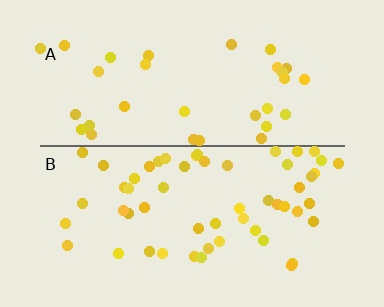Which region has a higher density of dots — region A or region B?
B (the bottom).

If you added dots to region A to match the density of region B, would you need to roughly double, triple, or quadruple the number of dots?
Approximately double.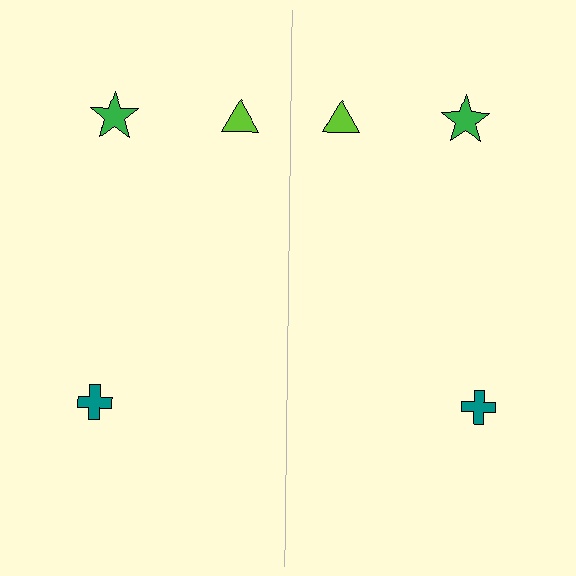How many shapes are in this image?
There are 6 shapes in this image.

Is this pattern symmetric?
Yes, this pattern has bilateral (reflection) symmetry.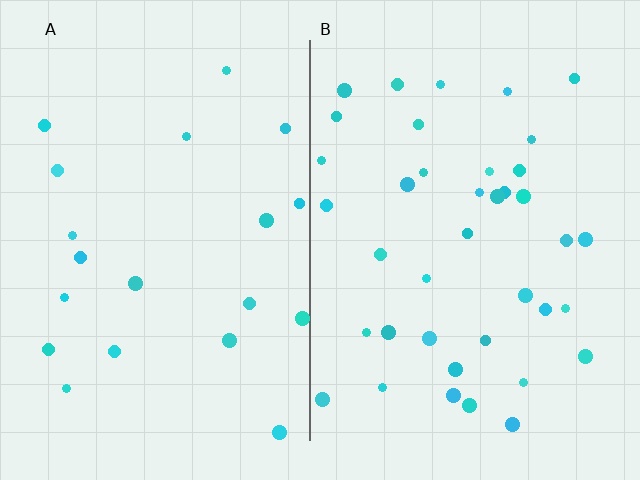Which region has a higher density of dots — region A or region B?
B (the right).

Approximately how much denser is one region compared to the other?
Approximately 2.0× — region B over region A.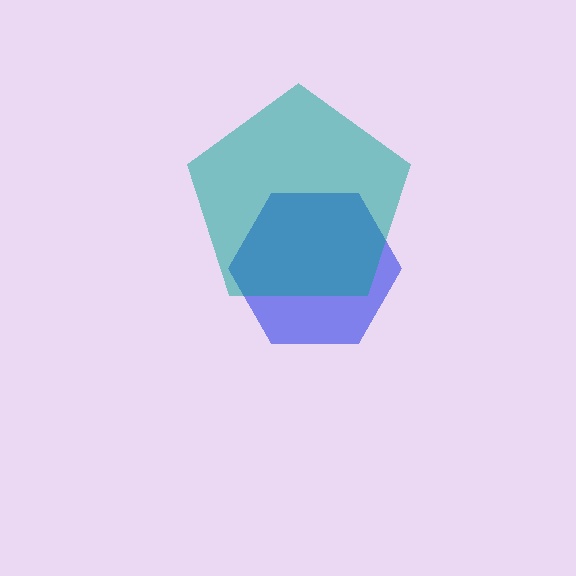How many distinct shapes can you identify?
There are 2 distinct shapes: a blue hexagon, a teal pentagon.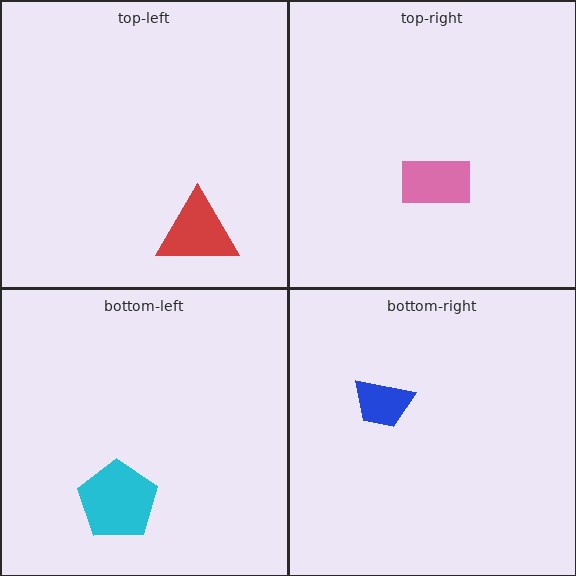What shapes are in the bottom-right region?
The blue trapezoid.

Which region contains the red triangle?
The top-left region.